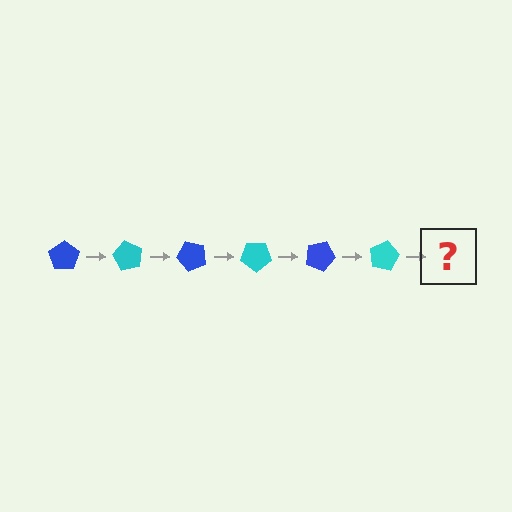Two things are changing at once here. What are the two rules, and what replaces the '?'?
The two rules are that it rotates 60 degrees each step and the color cycles through blue and cyan. The '?' should be a blue pentagon, rotated 360 degrees from the start.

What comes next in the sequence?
The next element should be a blue pentagon, rotated 360 degrees from the start.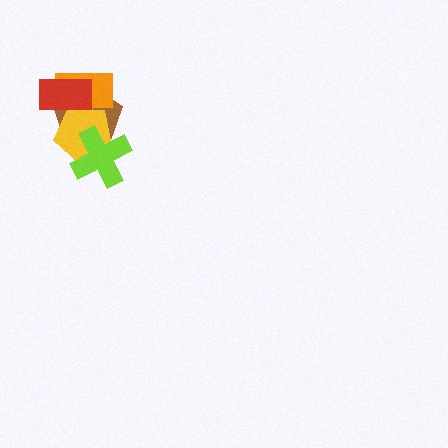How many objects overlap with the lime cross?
2 objects overlap with the lime cross.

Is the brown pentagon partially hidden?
Yes, it is partially covered by another shape.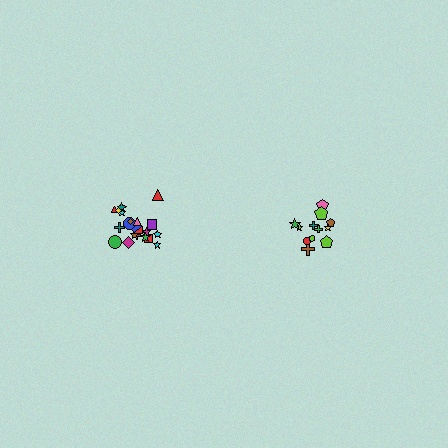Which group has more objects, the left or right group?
The left group.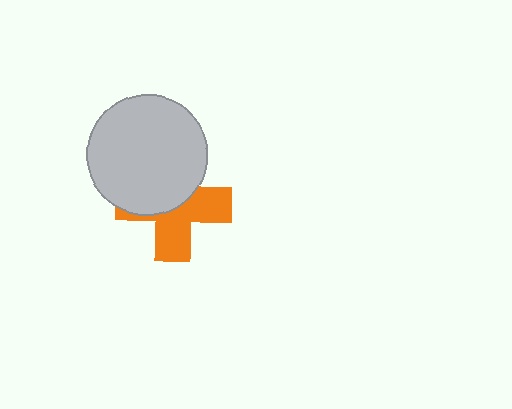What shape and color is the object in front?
The object in front is a light gray circle.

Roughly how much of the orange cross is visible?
About half of it is visible (roughly 50%).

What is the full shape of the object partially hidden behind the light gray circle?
The partially hidden object is an orange cross.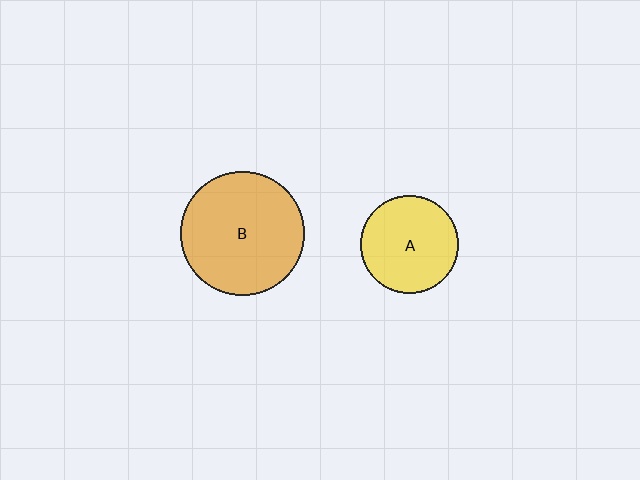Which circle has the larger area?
Circle B (orange).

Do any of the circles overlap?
No, none of the circles overlap.